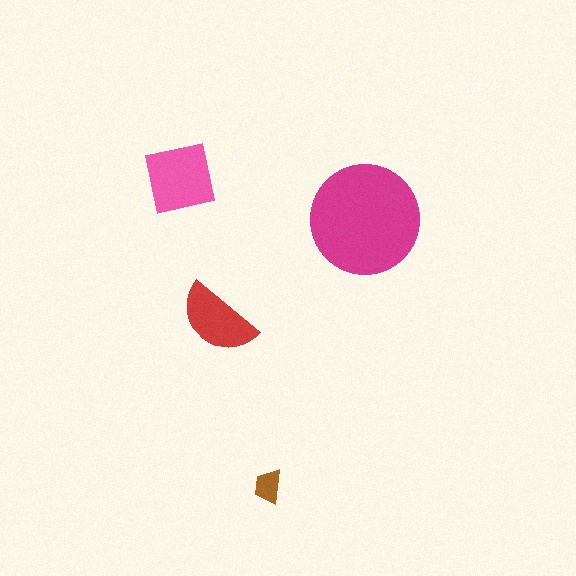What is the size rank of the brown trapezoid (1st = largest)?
4th.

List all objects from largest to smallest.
The magenta circle, the pink square, the red semicircle, the brown trapezoid.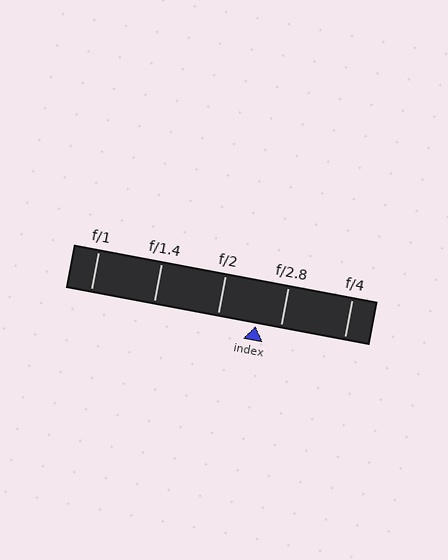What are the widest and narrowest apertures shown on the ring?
The widest aperture shown is f/1 and the narrowest is f/4.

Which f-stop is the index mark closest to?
The index mark is closest to f/2.8.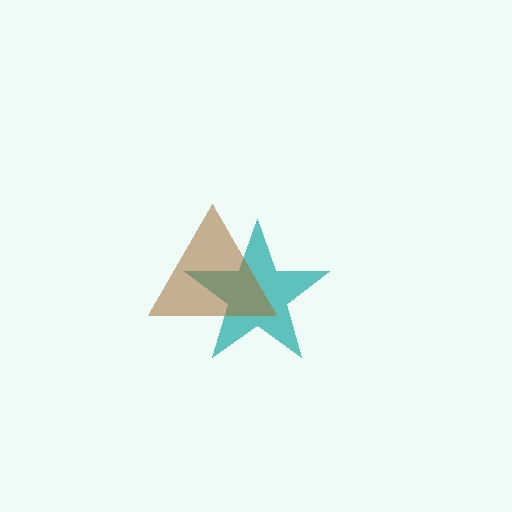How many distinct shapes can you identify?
There are 2 distinct shapes: a teal star, a brown triangle.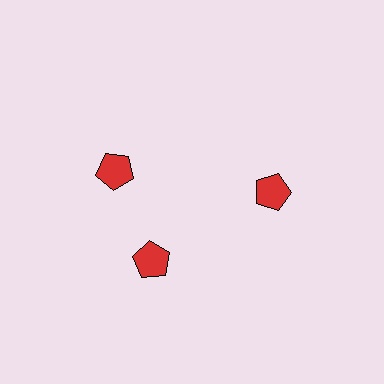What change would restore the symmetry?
The symmetry would be restored by rotating it back into even spacing with its neighbors so that all 3 pentagons sit at equal angles and equal distance from the center.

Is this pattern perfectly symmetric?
No. The 3 red pentagons are arranged in a ring, but one element near the 11 o'clock position is rotated out of alignment along the ring, breaking the 3-fold rotational symmetry.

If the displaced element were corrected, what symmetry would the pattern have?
It would have 3-fold rotational symmetry — the pattern would map onto itself every 120 degrees.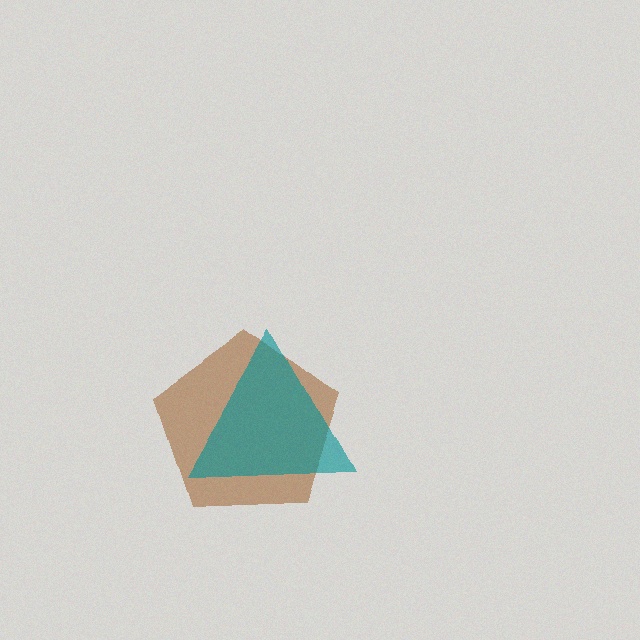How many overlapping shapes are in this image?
There are 2 overlapping shapes in the image.